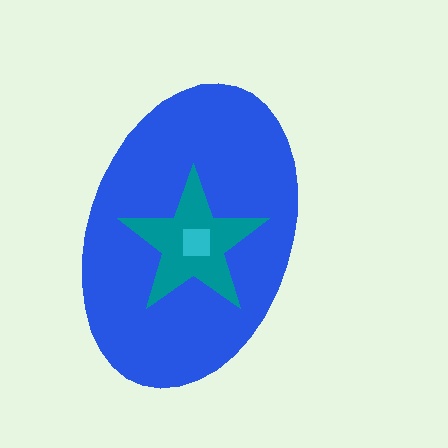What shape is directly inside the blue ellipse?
The teal star.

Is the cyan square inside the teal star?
Yes.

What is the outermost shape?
The blue ellipse.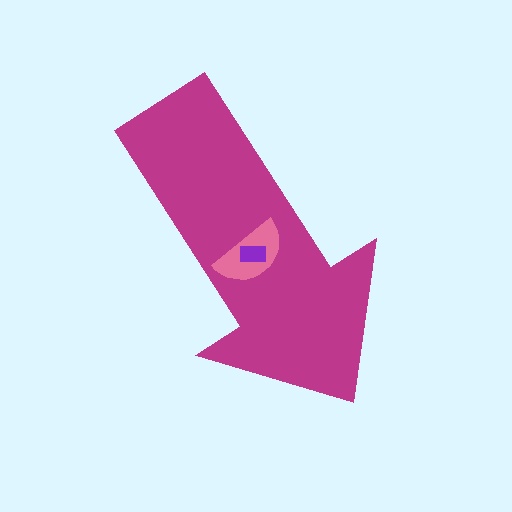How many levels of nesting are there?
3.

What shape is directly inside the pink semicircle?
The purple rectangle.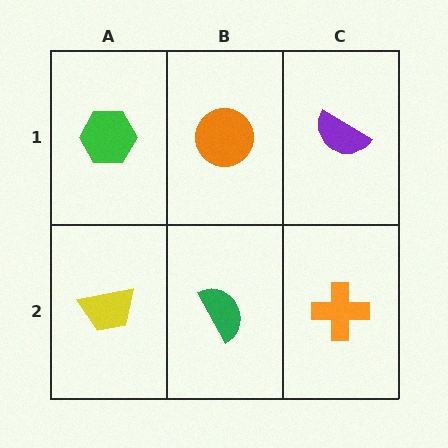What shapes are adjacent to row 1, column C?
An orange cross (row 2, column C), an orange circle (row 1, column B).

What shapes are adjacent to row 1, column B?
A green semicircle (row 2, column B), a green hexagon (row 1, column A), a purple semicircle (row 1, column C).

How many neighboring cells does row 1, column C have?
2.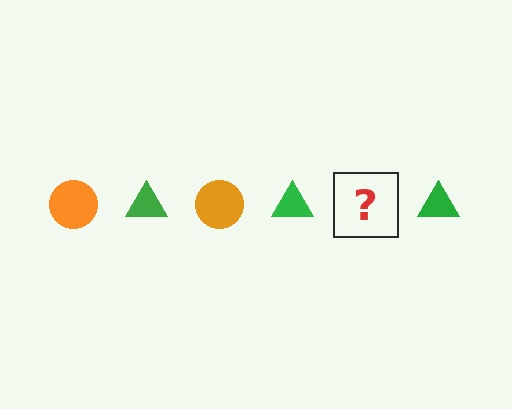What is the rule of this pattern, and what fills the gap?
The rule is that the pattern alternates between orange circle and green triangle. The gap should be filled with an orange circle.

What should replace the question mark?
The question mark should be replaced with an orange circle.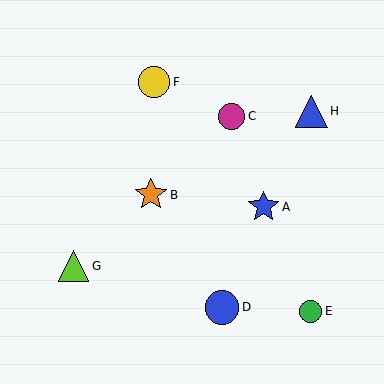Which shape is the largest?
The blue circle (labeled D) is the largest.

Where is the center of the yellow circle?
The center of the yellow circle is at (154, 82).